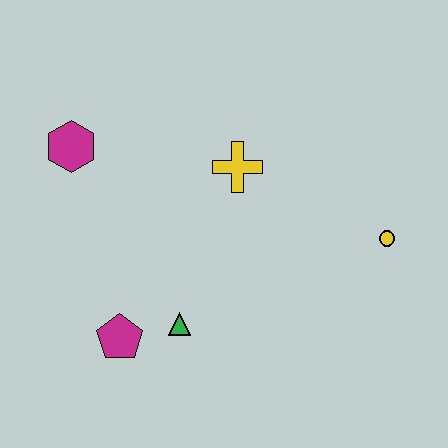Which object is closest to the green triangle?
The magenta pentagon is closest to the green triangle.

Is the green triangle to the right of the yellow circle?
No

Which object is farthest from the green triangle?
The yellow circle is farthest from the green triangle.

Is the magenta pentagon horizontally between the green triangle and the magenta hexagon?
Yes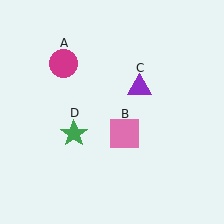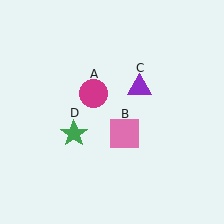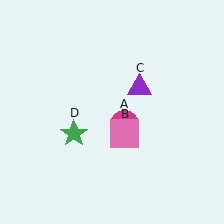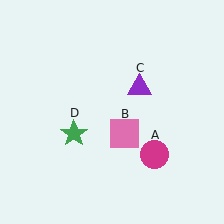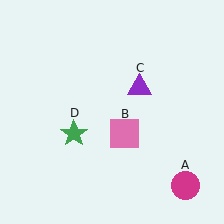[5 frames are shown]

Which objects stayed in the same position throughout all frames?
Pink square (object B) and purple triangle (object C) and green star (object D) remained stationary.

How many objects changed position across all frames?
1 object changed position: magenta circle (object A).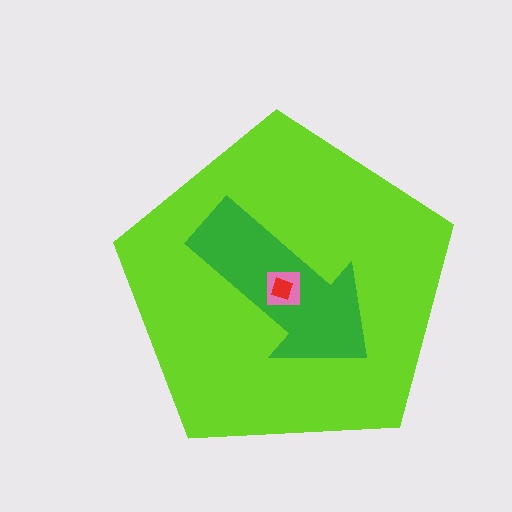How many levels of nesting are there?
4.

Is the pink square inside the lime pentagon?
Yes.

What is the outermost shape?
The lime pentagon.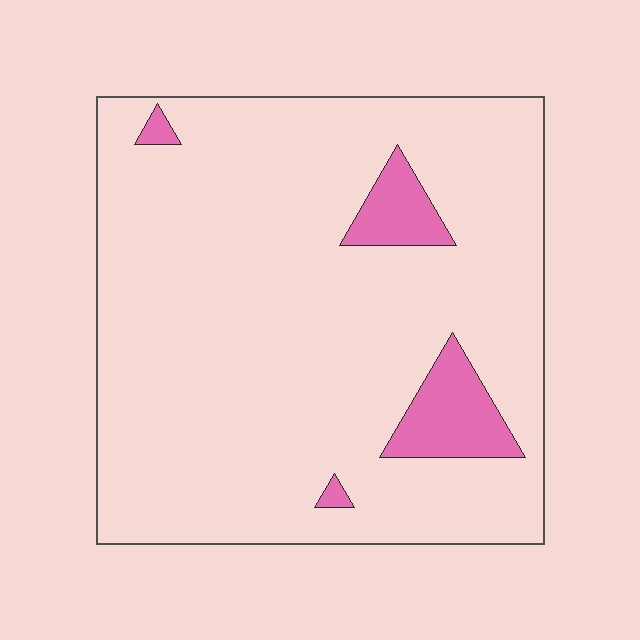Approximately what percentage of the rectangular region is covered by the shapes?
Approximately 10%.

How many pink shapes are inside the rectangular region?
4.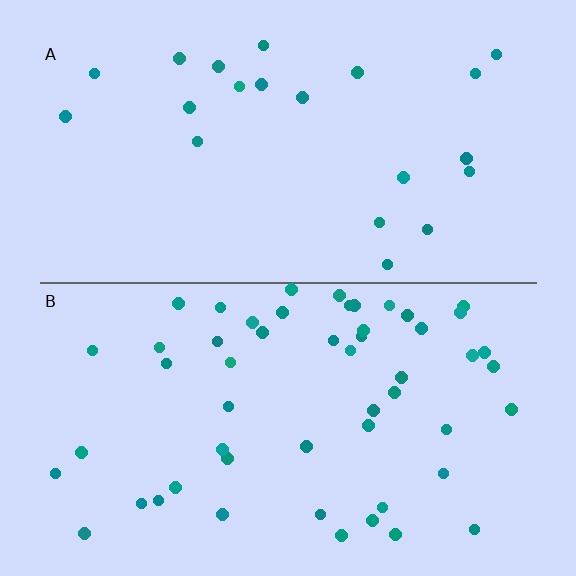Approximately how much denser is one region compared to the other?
Approximately 2.5× — region B over region A.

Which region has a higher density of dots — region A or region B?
B (the bottom).